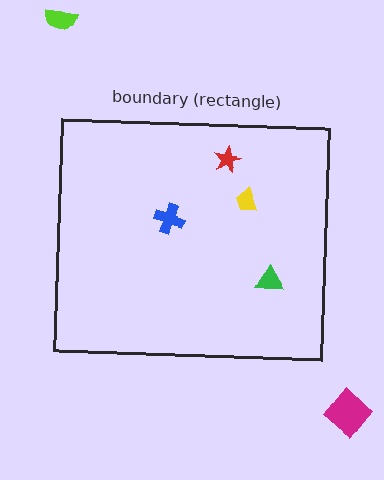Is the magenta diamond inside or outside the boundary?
Outside.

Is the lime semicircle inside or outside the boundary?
Outside.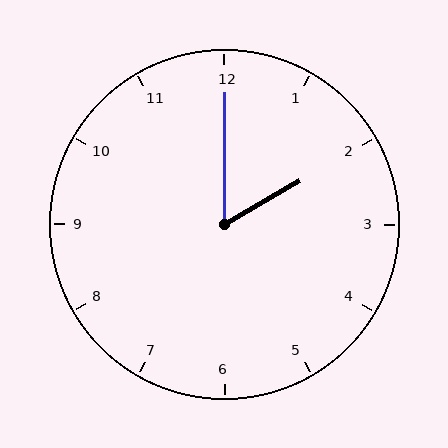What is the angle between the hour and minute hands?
Approximately 60 degrees.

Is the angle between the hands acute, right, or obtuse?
It is acute.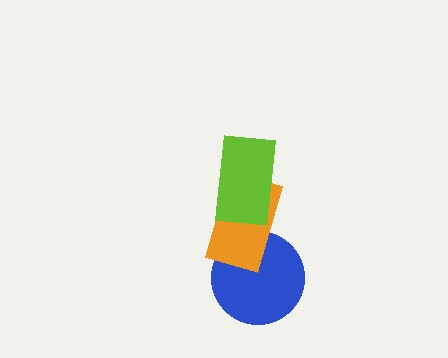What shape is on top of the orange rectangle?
The lime rectangle is on top of the orange rectangle.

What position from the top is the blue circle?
The blue circle is 3rd from the top.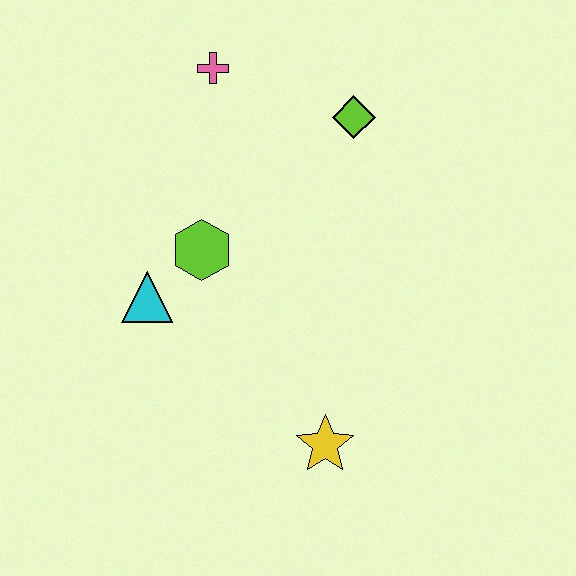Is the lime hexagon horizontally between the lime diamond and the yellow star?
No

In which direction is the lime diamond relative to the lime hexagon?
The lime diamond is to the right of the lime hexagon.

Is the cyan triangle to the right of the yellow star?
No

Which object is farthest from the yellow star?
The pink cross is farthest from the yellow star.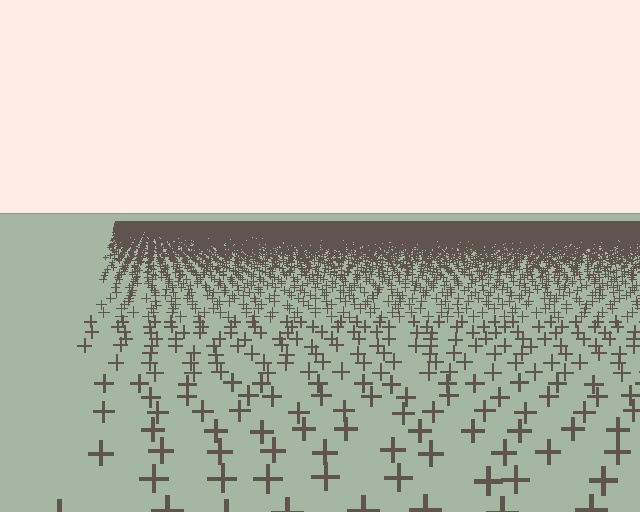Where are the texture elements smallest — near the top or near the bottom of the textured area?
Near the top.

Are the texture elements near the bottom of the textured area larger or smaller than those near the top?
Larger. Near the bottom, elements are closer to the viewer and appear at a bigger on-screen size.